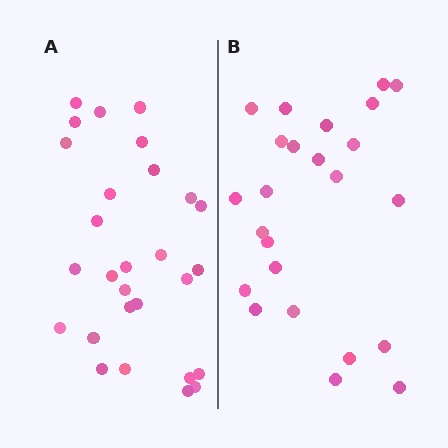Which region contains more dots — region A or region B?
Region A (the left region) has more dots.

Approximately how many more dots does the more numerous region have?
Region A has about 4 more dots than region B.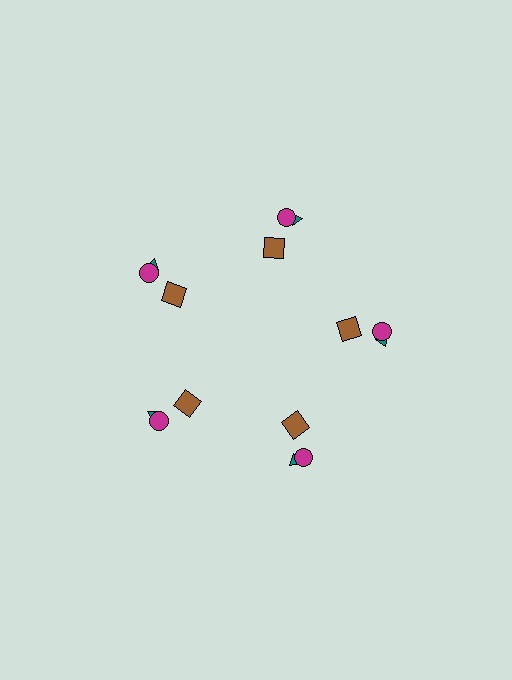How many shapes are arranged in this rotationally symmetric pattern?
There are 15 shapes, arranged in 5 groups of 3.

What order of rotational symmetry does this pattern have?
This pattern has 5-fold rotational symmetry.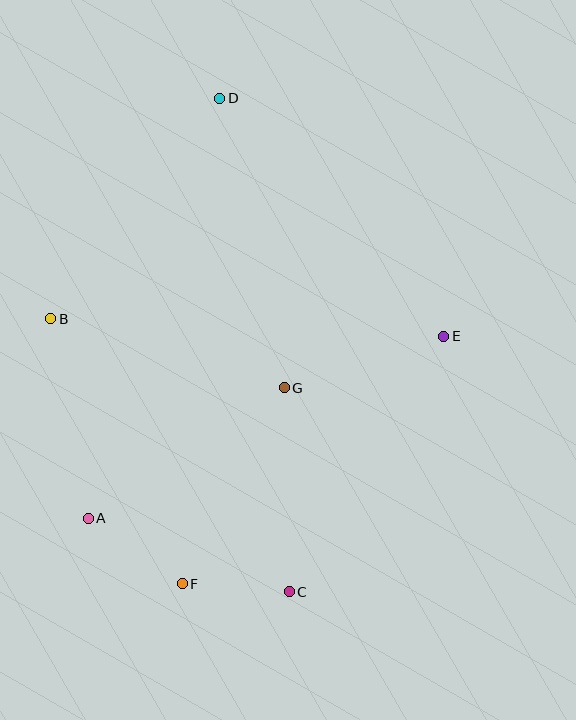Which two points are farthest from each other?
Points C and D are farthest from each other.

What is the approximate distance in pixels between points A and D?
The distance between A and D is approximately 440 pixels.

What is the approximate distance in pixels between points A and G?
The distance between A and G is approximately 236 pixels.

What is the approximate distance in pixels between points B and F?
The distance between B and F is approximately 296 pixels.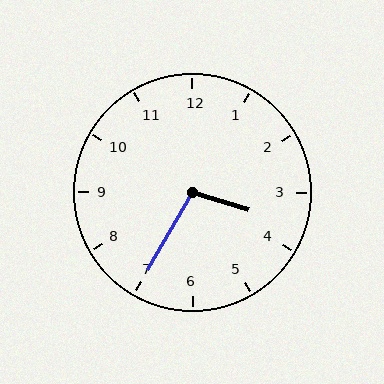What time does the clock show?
3:35.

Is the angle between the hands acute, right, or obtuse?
It is obtuse.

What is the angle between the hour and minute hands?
Approximately 102 degrees.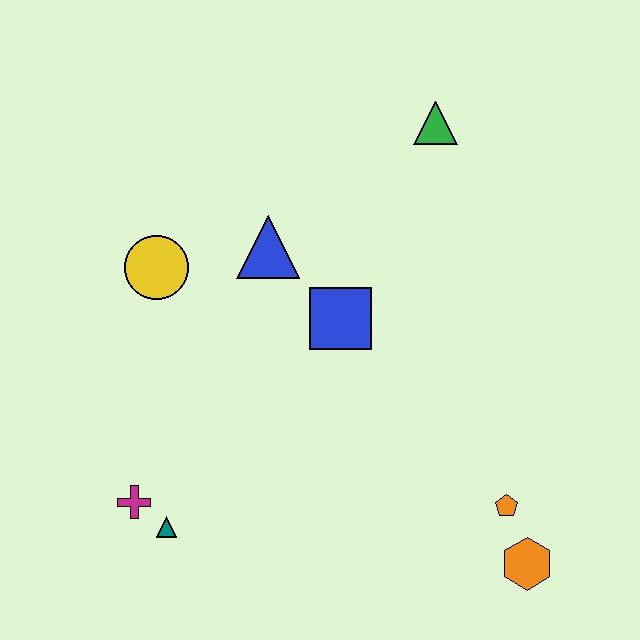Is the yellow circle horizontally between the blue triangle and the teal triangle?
No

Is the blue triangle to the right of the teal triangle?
Yes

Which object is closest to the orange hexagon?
The orange pentagon is closest to the orange hexagon.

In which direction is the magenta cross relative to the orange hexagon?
The magenta cross is to the left of the orange hexagon.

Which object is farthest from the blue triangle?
The orange hexagon is farthest from the blue triangle.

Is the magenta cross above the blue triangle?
No